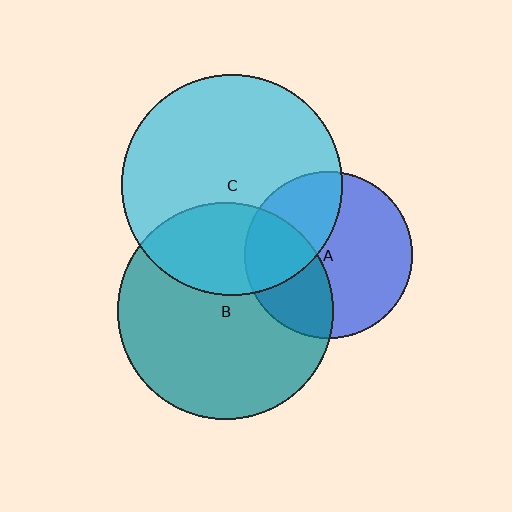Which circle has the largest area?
Circle C (cyan).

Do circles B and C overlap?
Yes.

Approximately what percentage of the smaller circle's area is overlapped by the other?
Approximately 30%.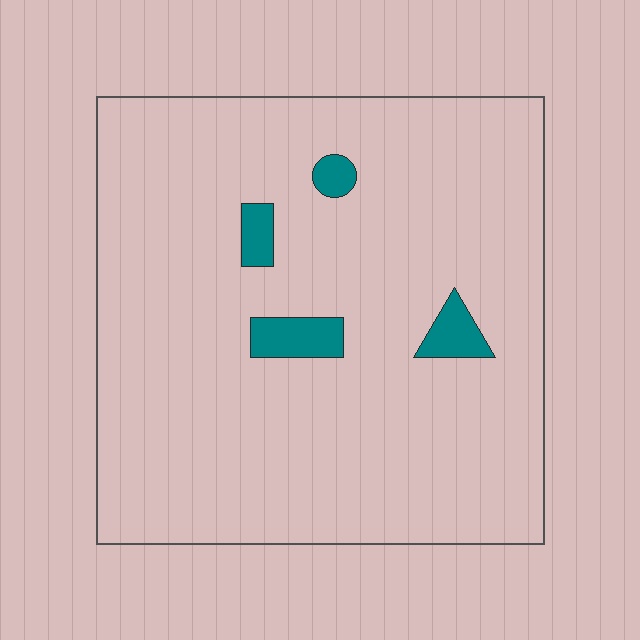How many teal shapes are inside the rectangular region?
4.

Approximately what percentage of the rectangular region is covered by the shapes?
Approximately 5%.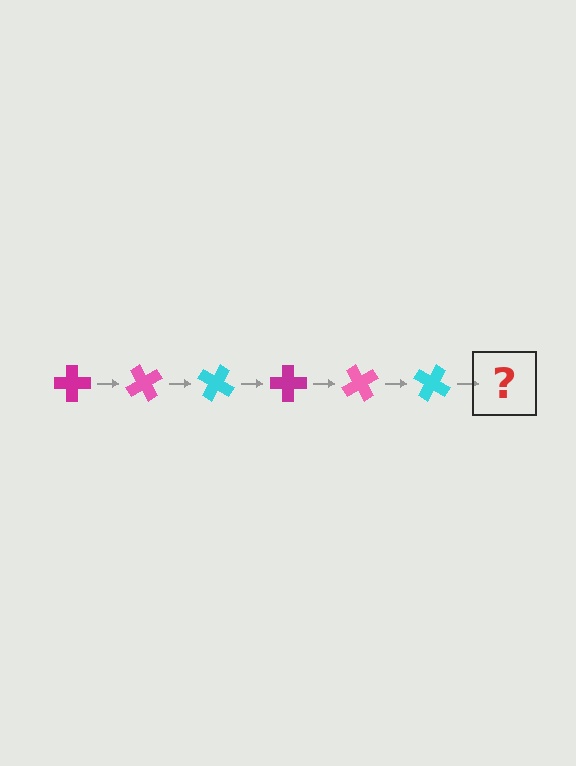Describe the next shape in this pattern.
It should be a magenta cross, rotated 360 degrees from the start.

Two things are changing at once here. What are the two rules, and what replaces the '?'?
The two rules are that it rotates 60 degrees each step and the color cycles through magenta, pink, and cyan. The '?' should be a magenta cross, rotated 360 degrees from the start.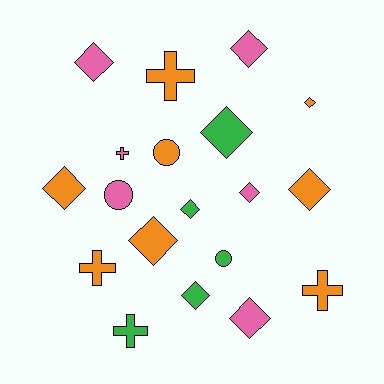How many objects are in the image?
There are 19 objects.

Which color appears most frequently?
Orange, with 8 objects.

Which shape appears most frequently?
Diamond, with 11 objects.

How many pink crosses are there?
There is 1 pink cross.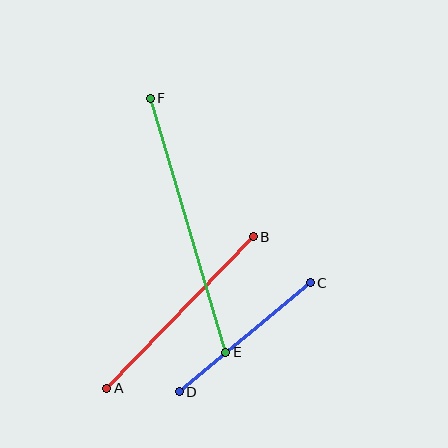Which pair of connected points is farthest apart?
Points E and F are farthest apart.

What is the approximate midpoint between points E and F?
The midpoint is at approximately (188, 225) pixels.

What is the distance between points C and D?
The distance is approximately 171 pixels.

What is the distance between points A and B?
The distance is approximately 211 pixels.